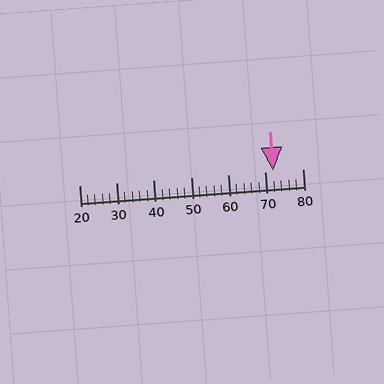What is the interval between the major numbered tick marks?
The major tick marks are spaced 10 units apart.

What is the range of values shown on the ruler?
The ruler shows values from 20 to 80.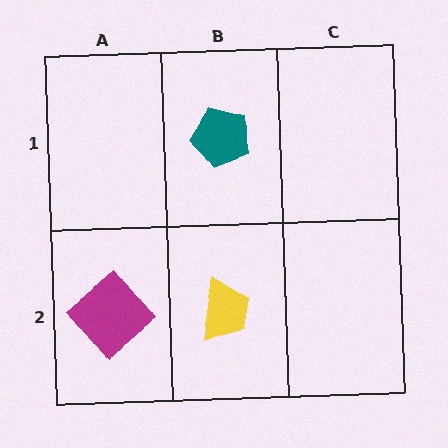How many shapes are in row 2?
2 shapes.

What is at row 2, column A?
A magenta diamond.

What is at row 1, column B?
A teal pentagon.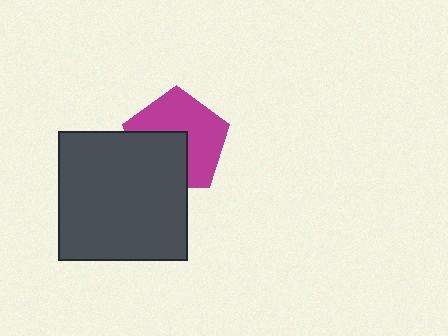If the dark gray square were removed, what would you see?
You would see the complete magenta pentagon.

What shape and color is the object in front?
The object in front is a dark gray square.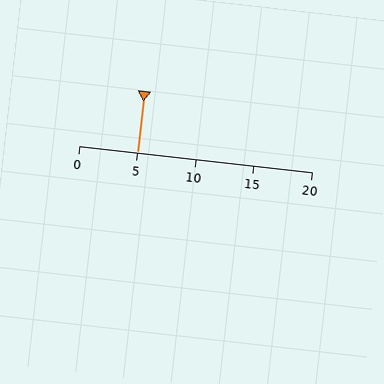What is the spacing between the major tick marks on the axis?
The major ticks are spaced 5 apart.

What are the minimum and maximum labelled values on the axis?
The axis runs from 0 to 20.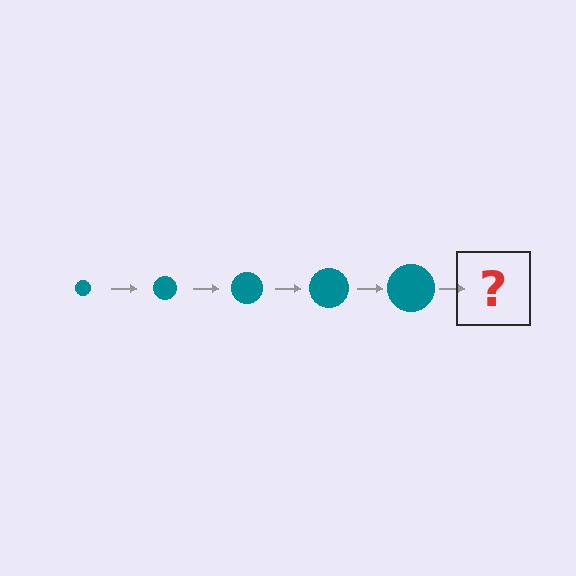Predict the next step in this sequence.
The next step is a teal circle, larger than the previous one.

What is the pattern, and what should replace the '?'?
The pattern is that the circle gets progressively larger each step. The '?' should be a teal circle, larger than the previous one.